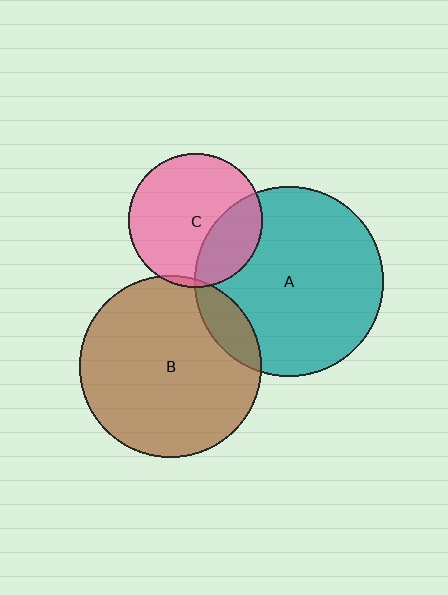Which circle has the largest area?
Circle A (teal).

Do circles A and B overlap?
Yes.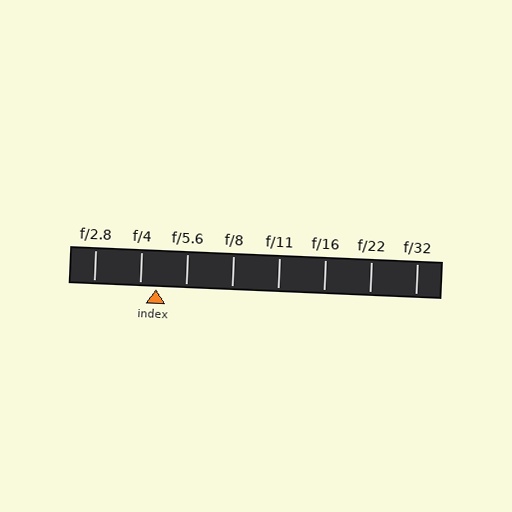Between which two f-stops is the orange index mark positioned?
The index mark is between f/4 and f/5.6.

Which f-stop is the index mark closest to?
The index mark is closest to f/4.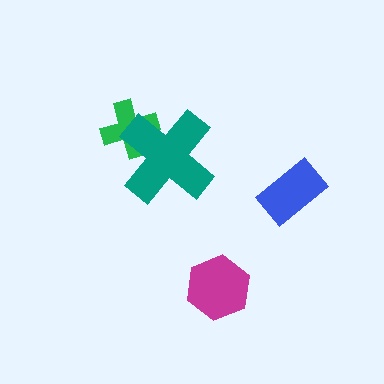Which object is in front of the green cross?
The teal cross is in front of the green cross.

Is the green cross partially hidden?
Yes, it is partially covered by another shape.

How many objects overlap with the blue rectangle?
0 objects overlap with the blue rectangle.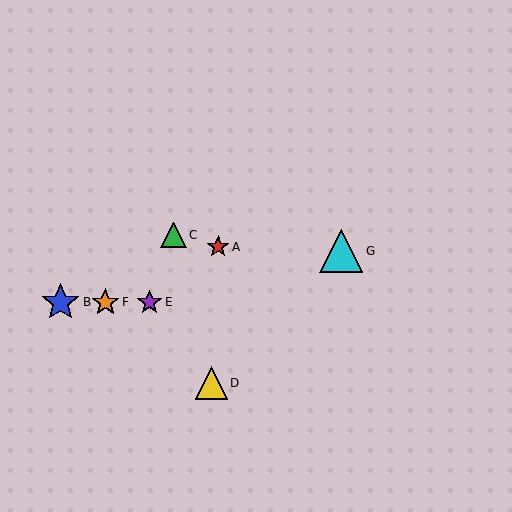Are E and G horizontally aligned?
No, E is at y≈302 and G is at y≈251.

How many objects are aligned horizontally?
3 objects (B, E, F) are aligned horizontally.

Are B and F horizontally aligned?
Yes, both are at y≈302.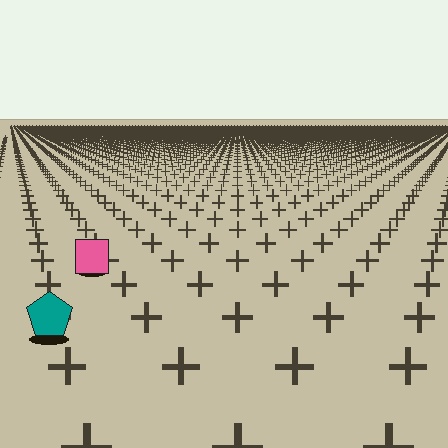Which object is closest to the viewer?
The teal pentagon is closest. The texture marks near it are larger and more spread out.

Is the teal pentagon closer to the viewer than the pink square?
Yes. The teal pentagon is closer — you can tell from the texture gradient: the ground texture is coarser near it.